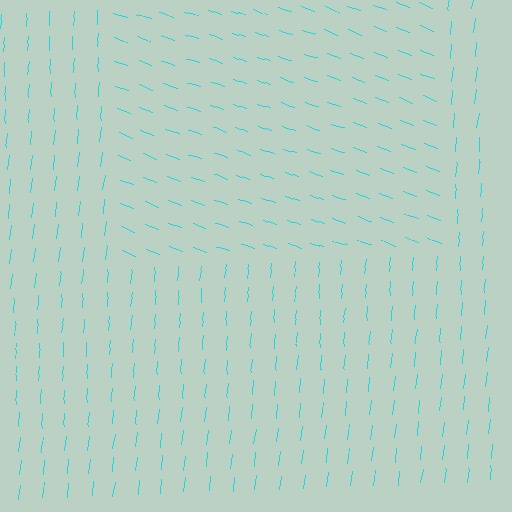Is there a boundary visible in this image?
Yes, there is a texture boundary formed by a change in line orientation.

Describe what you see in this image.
The image is filled with small cyan line segments. A rectangle region in the image has lines oriented differently from the surrounding lines, creating a visible texture boundary.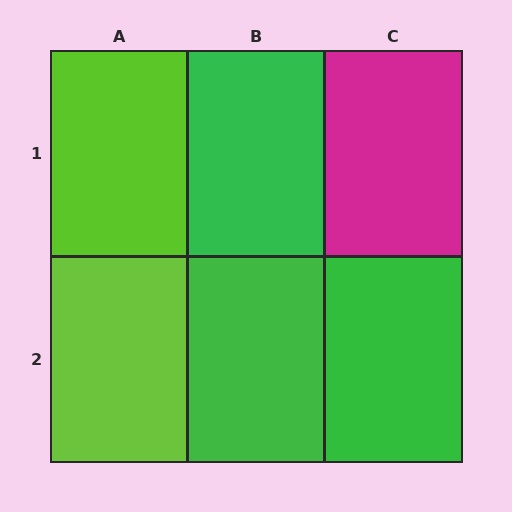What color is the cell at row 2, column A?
Lime.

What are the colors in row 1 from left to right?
Lime, green, magenta.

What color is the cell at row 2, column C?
Green.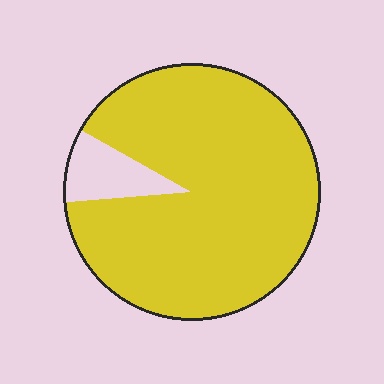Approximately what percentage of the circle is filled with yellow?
Approximately 90%.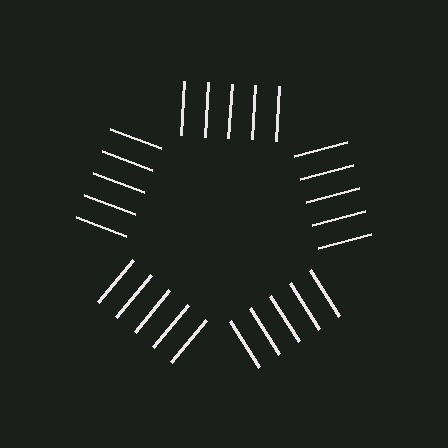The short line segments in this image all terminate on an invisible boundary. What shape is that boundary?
An illusory pentagon — the line segments terminate on its edges but no continuous stroke is drawn.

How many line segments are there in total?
25 — 5 along each of the 5 edges.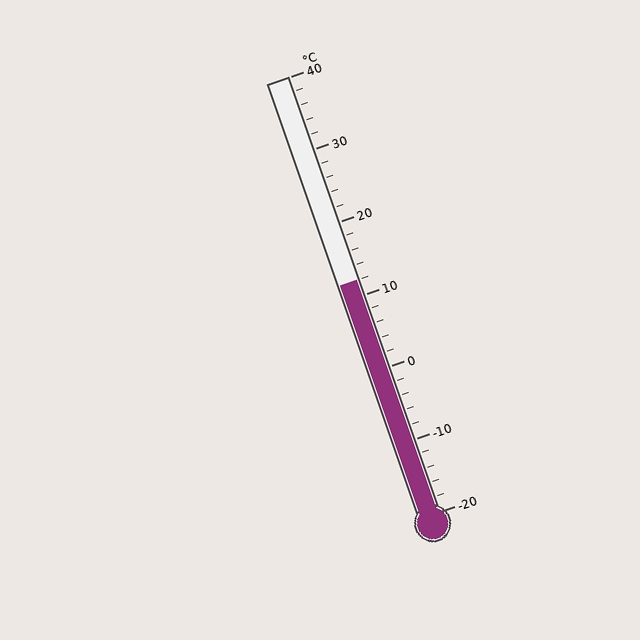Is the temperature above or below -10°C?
The temperature is above -10°C.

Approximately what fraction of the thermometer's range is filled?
The thermometer is filled to approximately 55% of its range.